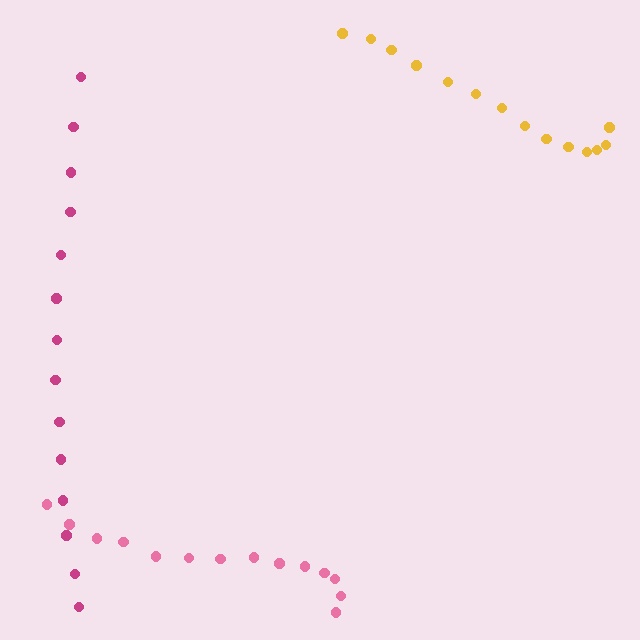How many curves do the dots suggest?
There are 3 distinct paths.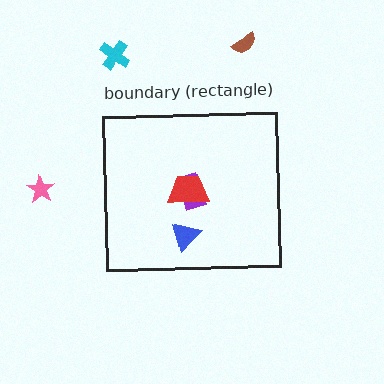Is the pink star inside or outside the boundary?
Outside.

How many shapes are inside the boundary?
3 inside, 3 outside.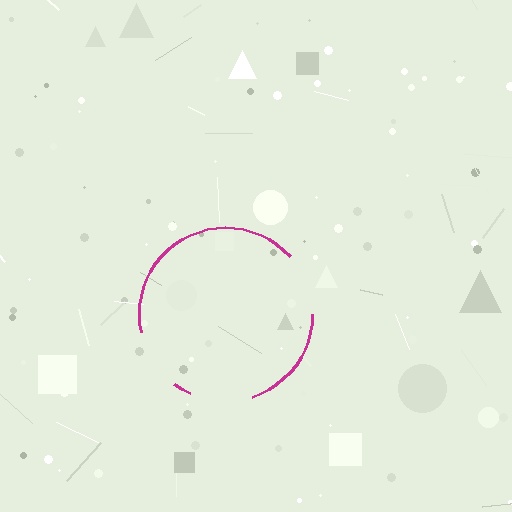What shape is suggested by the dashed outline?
The dashed outline suggests a circle.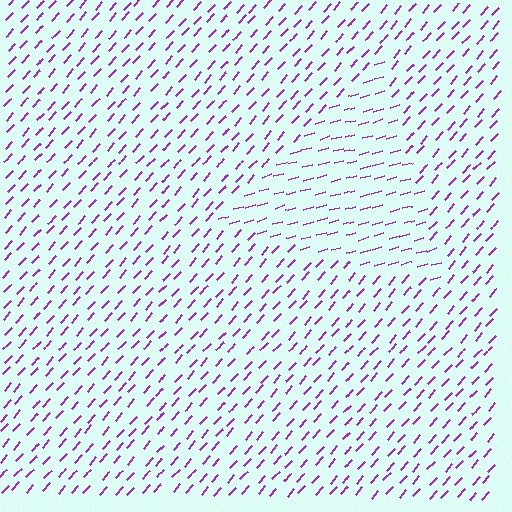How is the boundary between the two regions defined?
The boundary is defined purely by a change in line orientation (approximately 32 degrees difference). All lines are the same color and thickness.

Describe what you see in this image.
The image is filled with small purple line segments. A triangle region in the image has lines oriented differently from the surrounding lines, creating a visible texture boundary.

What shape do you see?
I see a triangle.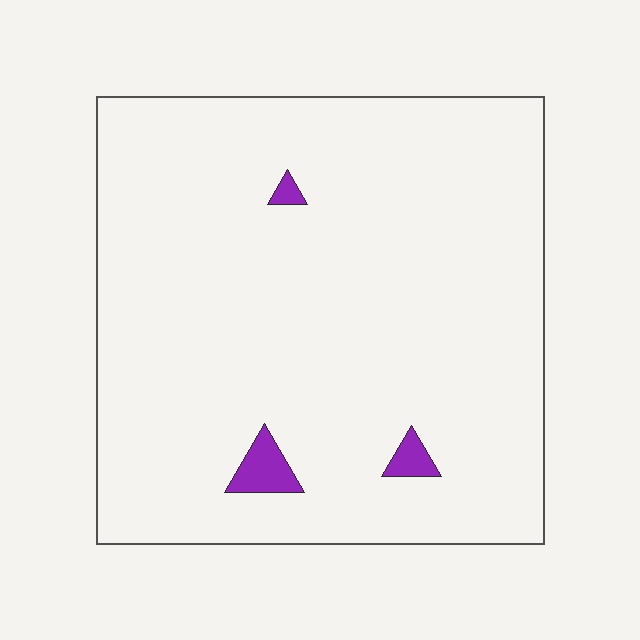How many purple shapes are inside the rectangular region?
3.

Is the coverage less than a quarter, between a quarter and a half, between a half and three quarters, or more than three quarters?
Less than a quarter.